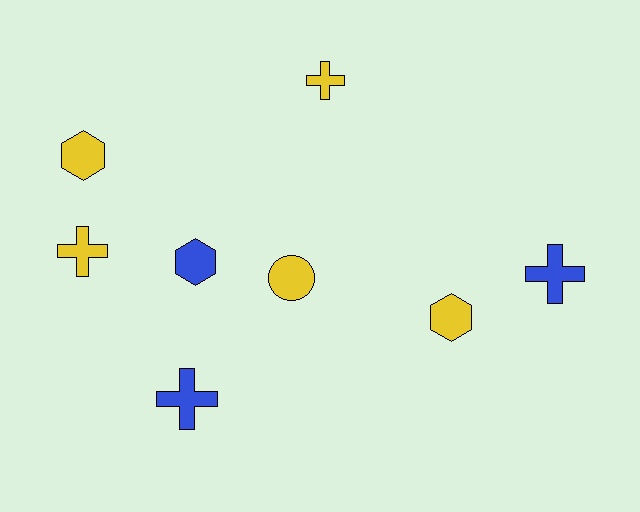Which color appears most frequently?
Yellow, with 5 objects.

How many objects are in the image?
There are 8 objects.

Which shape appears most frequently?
Cross, with 4 objects.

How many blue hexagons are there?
There is 1 blue hexagon.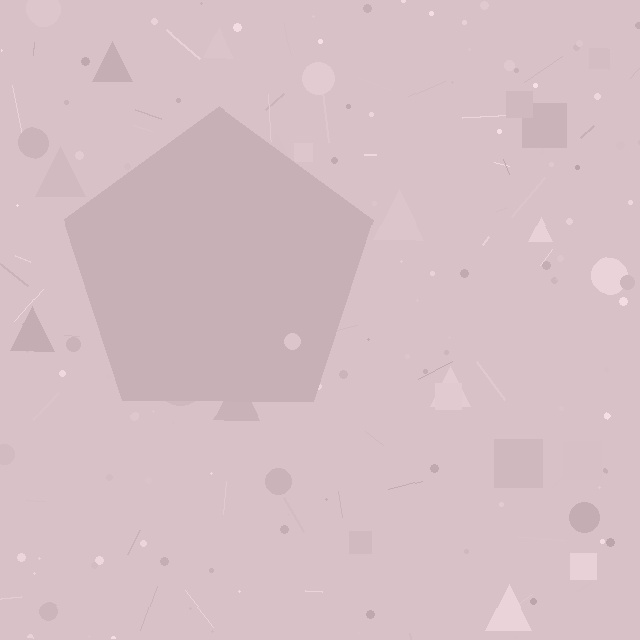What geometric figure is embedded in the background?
A pentagon is embedded in the background.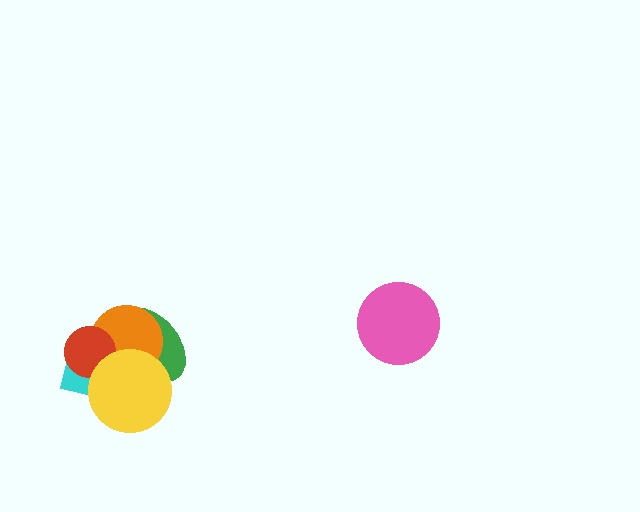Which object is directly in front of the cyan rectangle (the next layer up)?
The red circle is directly in front of the cyan rectangle.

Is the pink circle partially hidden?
No, no other shape covers it.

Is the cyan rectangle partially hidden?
Yes, it is partially covered by another shape.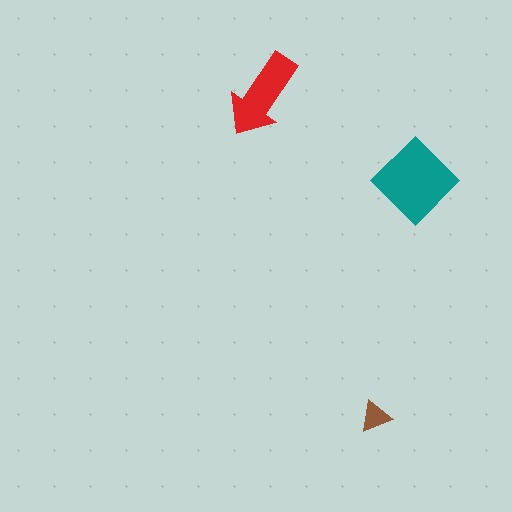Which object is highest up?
The red arrow is topmost.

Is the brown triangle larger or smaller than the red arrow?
Smaller.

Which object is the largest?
The teal diamond.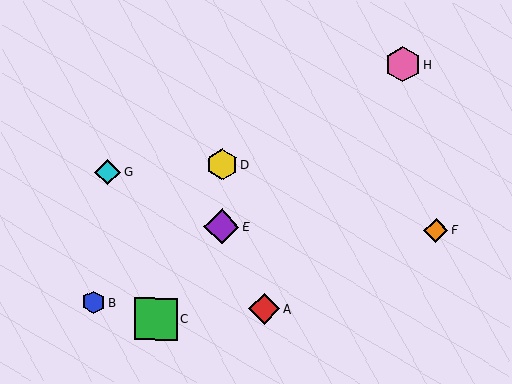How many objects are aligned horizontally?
2 objects (E, F) are aligned horizontally.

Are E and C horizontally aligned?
No, E is at y≈227 and C is at y≈319.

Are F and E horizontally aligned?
Yes, both are at y≈230.